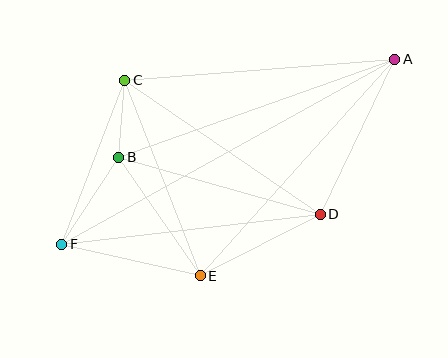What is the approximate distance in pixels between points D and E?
The distance between D and E is approximately 135 pixels.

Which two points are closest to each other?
Points B and C are closest to each other.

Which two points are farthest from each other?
Points A and F are farthest from each other.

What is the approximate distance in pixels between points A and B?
The distance between A and B is approximately 293 pixels.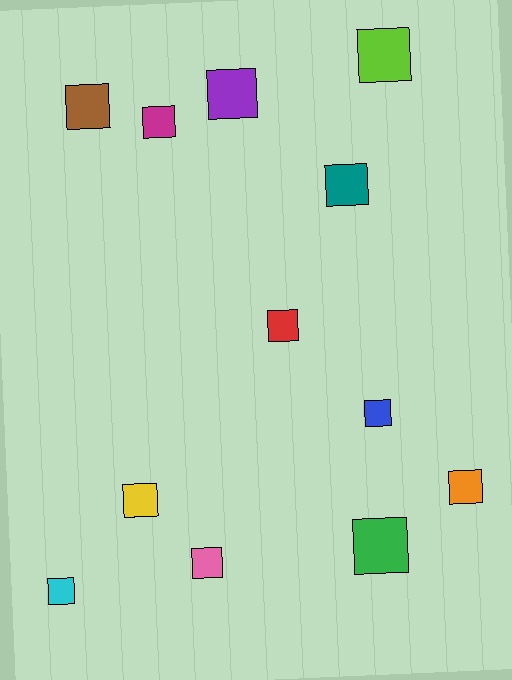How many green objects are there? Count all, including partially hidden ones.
There is 1 green object.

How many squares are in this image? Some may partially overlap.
There are 12 squares.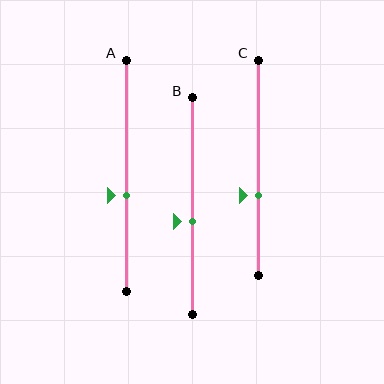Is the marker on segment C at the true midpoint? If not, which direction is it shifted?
No, the marker on segment C is shifted downward by about 13% of the segment length.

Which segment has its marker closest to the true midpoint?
Segment B has its marker closest to the true midpoint.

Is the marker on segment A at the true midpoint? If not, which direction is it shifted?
No, the marker on segment A is shifted downward by about 8% of the segment length.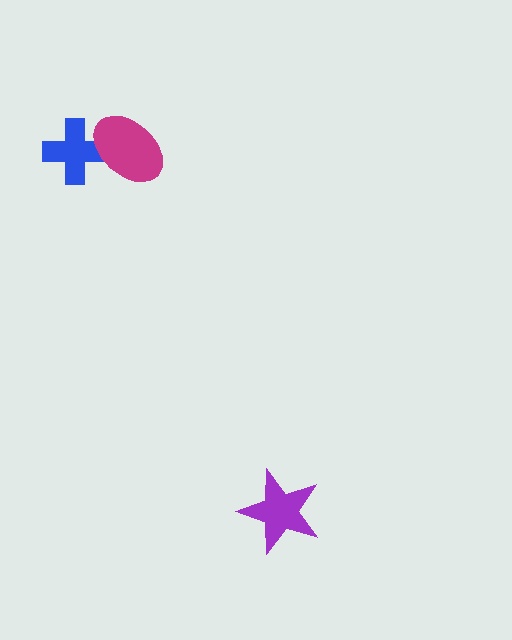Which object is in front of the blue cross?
The magenta ellipse is in front of the blue cross.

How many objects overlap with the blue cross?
1 object overlaps with the blue cross.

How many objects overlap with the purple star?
0 objects overlap with the purple star.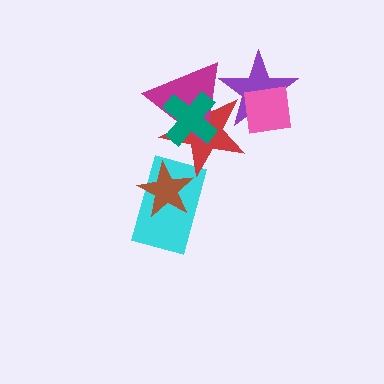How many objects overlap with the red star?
4 objects overlap with the red star.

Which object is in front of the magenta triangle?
The teal cross is in front of the magenta triangle.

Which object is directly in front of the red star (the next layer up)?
The magenta triangle is directly in front of the red star.